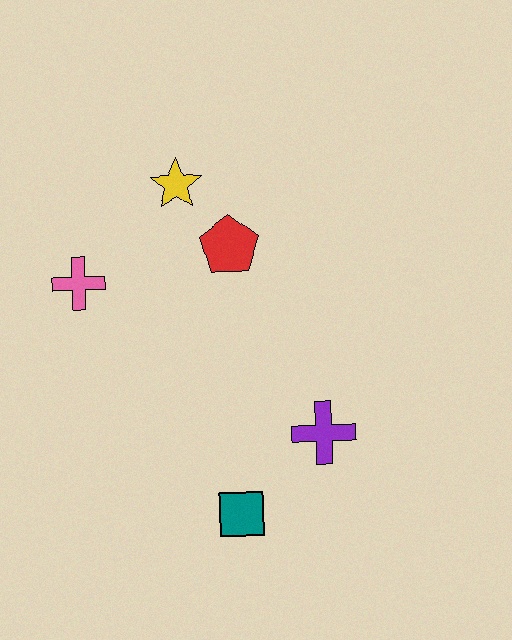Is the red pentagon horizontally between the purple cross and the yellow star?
Yes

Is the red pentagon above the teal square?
Yes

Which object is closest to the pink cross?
The yellow star is closest to the pink cross.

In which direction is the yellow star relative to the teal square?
The yellow star is above the teal square.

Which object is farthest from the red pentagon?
The teal square is farthest from the red pentagon.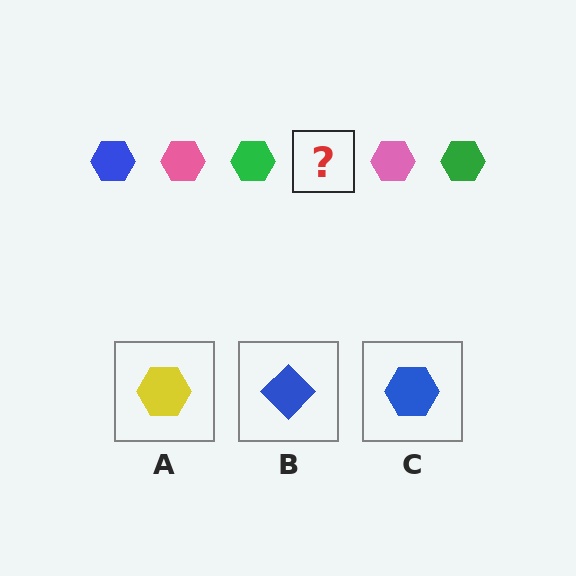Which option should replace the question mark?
Option C.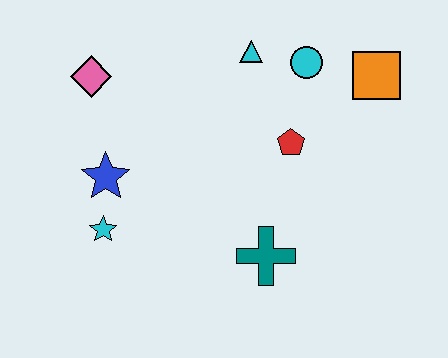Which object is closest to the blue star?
The cyan star is closest to the blue star.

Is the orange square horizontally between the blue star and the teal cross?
No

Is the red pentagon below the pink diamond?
Yes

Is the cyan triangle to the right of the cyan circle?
No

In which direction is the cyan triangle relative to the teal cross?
The cyan triangle is above the teal cross.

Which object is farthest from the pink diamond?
The orange square is farthest from the pink diamond.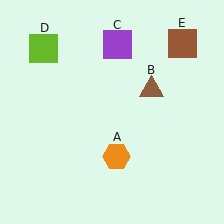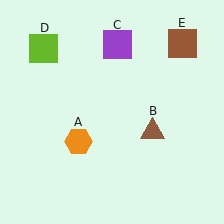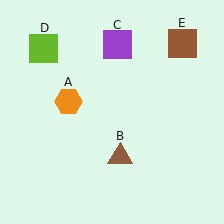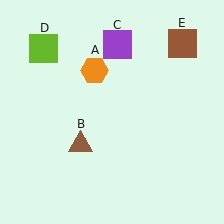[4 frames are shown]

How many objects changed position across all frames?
2 objects changed position: orange hexagon (object A), brown triangle (object B).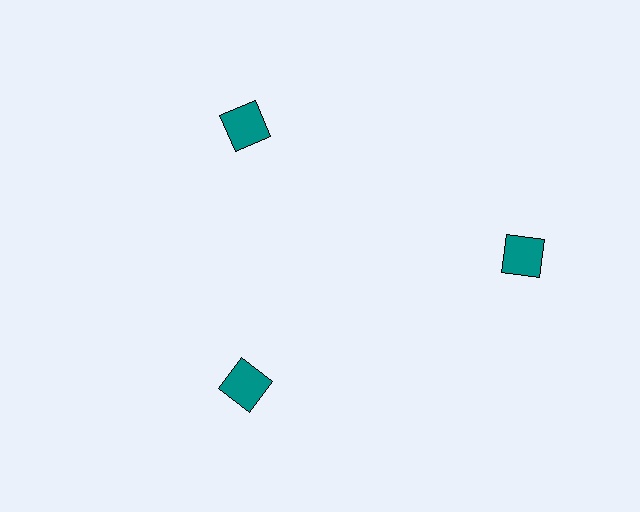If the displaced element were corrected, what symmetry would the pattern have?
It would have 3-fold rotational symmetry — the pattern would map onto itself every 120 degrees.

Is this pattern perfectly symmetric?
No. The 3 teal squares are arranged in a ring, but one element near the 3 o'clock position is pushed outward from the center, breaking the 3-fold rotational symmetry.